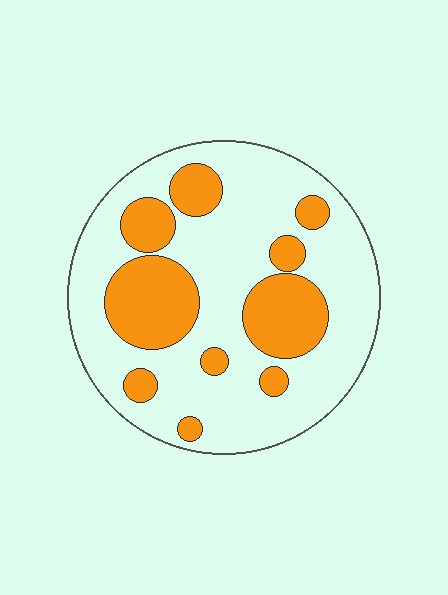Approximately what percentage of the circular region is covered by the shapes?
Approximately 30%.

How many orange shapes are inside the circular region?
10.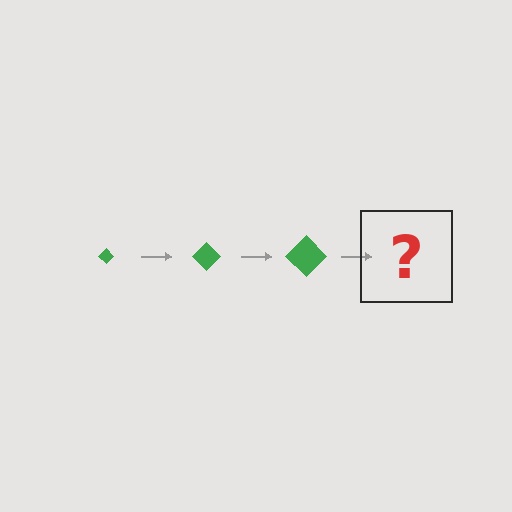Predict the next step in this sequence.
The next step is a green diamond, larger than the previous one.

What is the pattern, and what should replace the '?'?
The pattern is that the diamond gets progressively larger each step. The '?' should be a green diamond, larger than the previous one.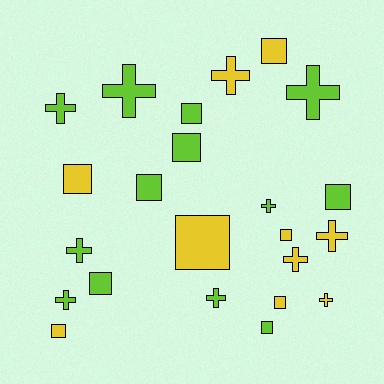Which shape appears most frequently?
Square, with 12 objects.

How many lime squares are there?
There are 6 lime squares.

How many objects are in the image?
There are 23 objects.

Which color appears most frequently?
Lime, with 13 objects.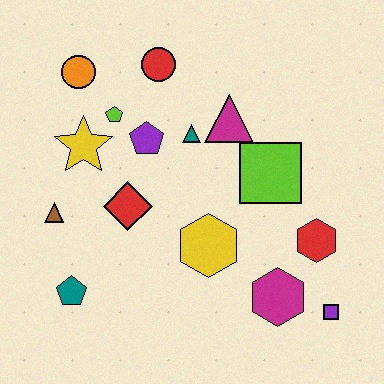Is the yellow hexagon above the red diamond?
No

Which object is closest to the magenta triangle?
The teal triangle is closest to the magenta triangle.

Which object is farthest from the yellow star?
The purple square is farthest from the yellow star.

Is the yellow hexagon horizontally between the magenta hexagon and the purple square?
No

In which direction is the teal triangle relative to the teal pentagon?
The teal triangle is above the teal pentagon.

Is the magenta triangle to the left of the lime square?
Yes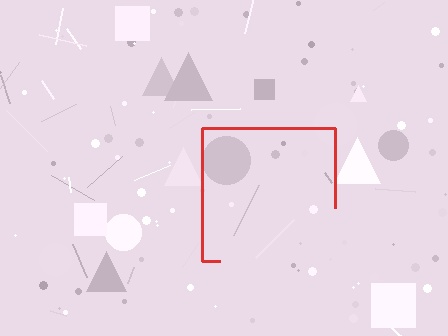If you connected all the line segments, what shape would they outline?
They would outline a square.